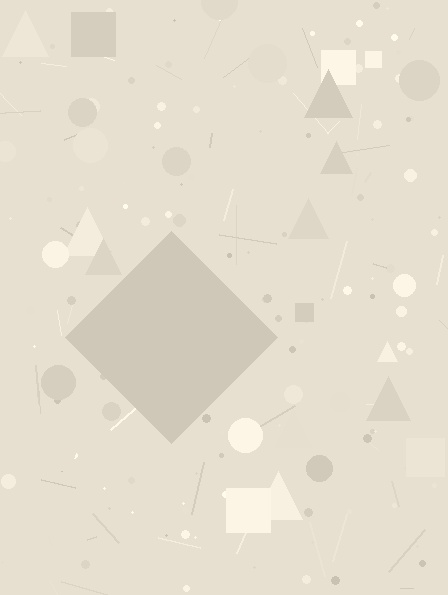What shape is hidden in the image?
A diamond is hidden in the image.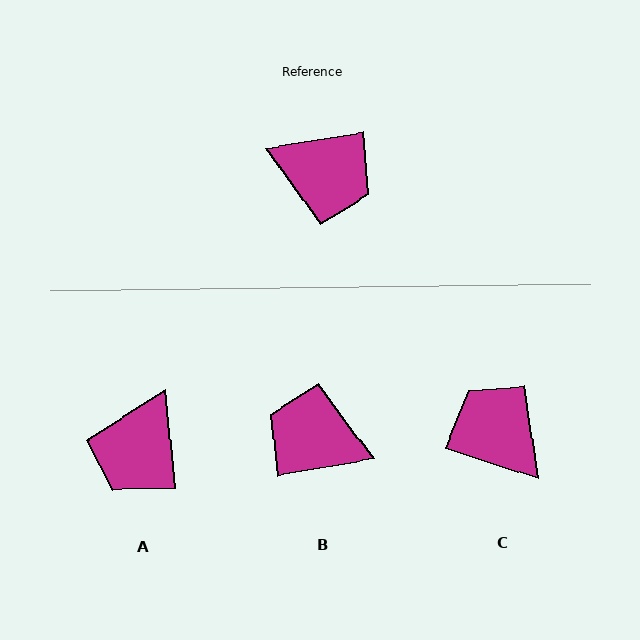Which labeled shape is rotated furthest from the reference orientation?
B, about 179 degrees away.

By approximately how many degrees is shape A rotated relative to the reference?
Approximately 93 degrees clockwise.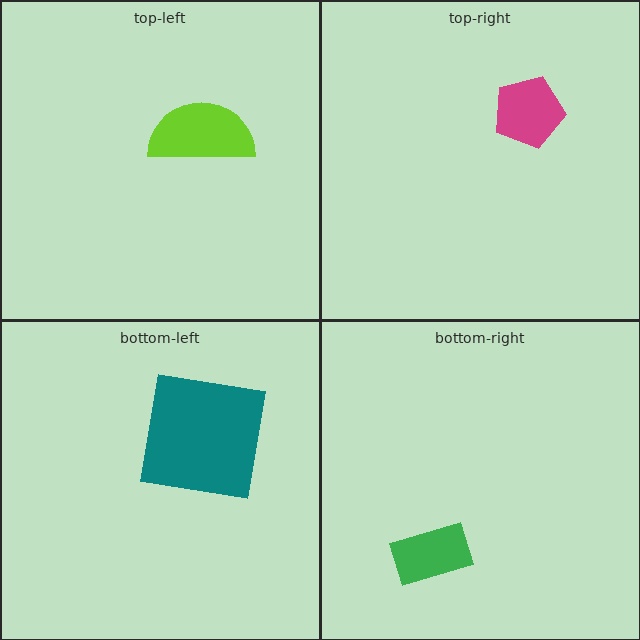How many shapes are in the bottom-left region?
1.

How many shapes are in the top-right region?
1.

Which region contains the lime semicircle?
The top-left region.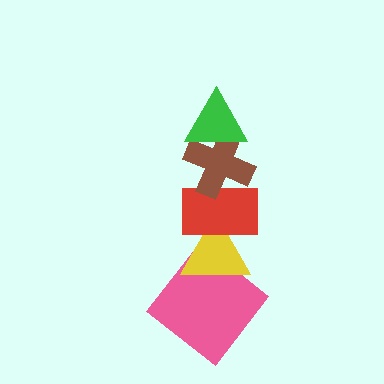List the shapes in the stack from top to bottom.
From top to bottom: the green triangle, the brown cross, the red rectangle, the yellow triangle, the pink diamond.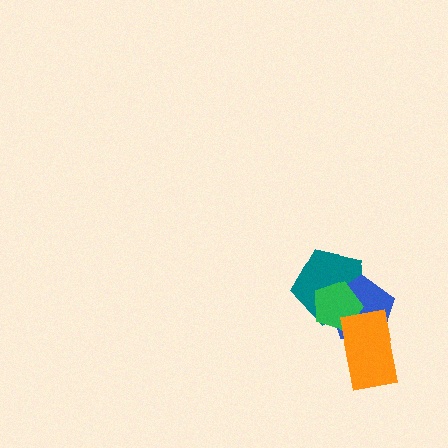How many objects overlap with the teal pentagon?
2 objects overlap with the teal pentagon.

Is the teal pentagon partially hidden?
Yes, it is partially covered by another shape.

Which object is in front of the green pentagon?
The orange rectangle is in front of the green pentagon.